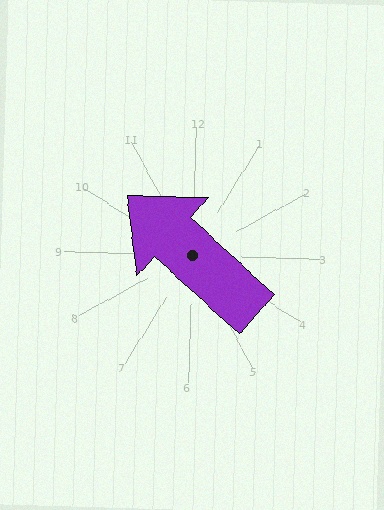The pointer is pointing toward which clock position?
Roughly 10 o'clock.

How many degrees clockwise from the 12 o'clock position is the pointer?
Approximately 311 degrees.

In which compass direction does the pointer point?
Northwest.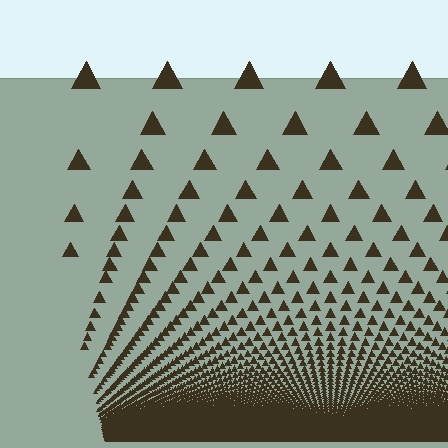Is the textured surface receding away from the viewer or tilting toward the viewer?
The surface appears to tilt toward the viewer. Texture elements get larger and sparser toward the top.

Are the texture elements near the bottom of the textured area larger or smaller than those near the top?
Smaller. The gradient is inverted — elements near the bottom are smaller and denser.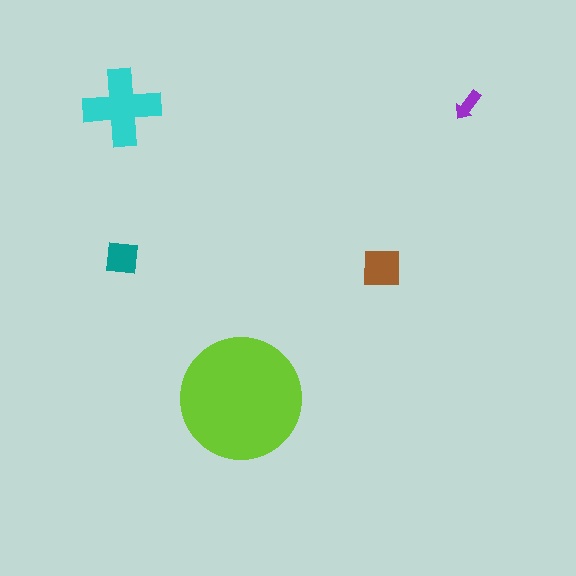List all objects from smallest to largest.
The purple arrow, the teal square, the brown square, the cyan cross, the lime circle.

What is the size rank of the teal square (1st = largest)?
4th.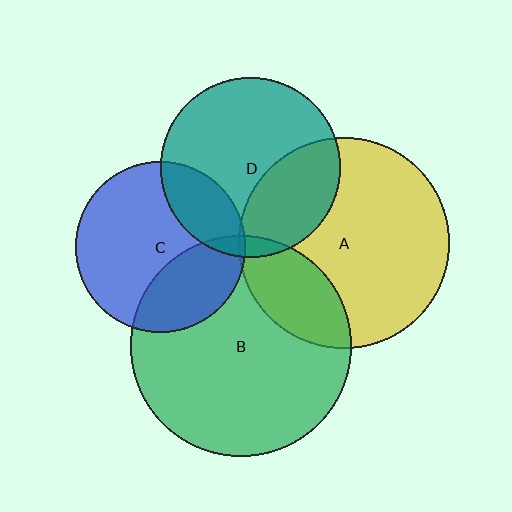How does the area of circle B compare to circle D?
Approximately 1.5 times.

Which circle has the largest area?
Circle B (green).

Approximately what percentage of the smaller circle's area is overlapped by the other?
Approximately 20%.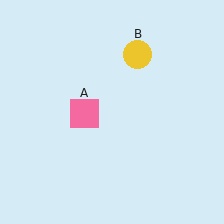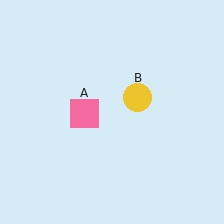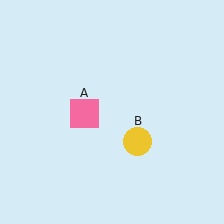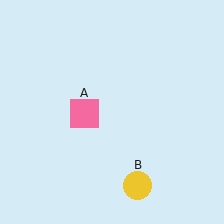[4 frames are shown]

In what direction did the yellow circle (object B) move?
The yellow circle (object B) moved down.